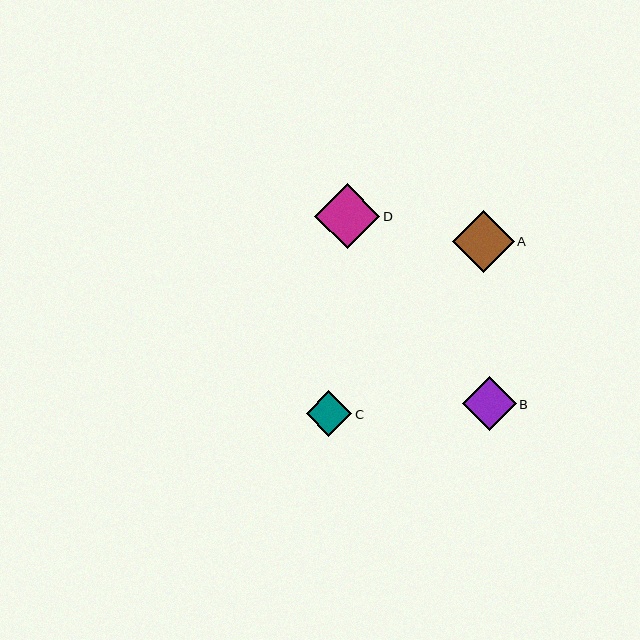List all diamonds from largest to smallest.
From largest to smallest: D, A, B, C.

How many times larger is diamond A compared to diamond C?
Diamond A is approximately 1.4 times the size of diamond C.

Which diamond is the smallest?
Diamond C is the smallest with a size of approximately 46 pixels.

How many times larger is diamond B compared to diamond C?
Diamond B is approximately 1.2 times the size of diamond C.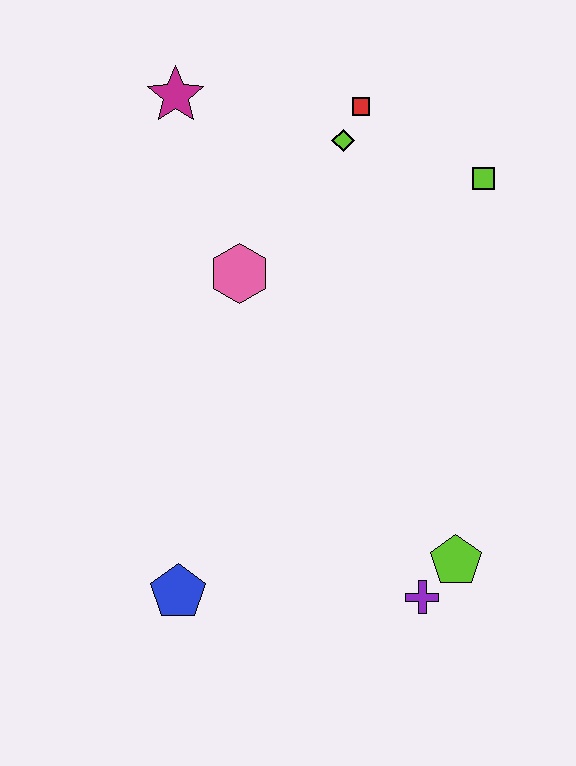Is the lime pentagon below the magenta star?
Yes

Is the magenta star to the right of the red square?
No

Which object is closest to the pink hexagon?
The lime diamond is closest to the pink hexagon.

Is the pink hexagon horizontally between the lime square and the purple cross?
No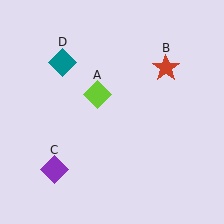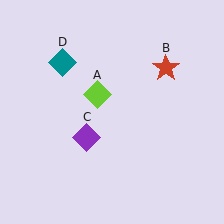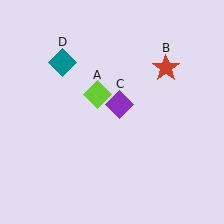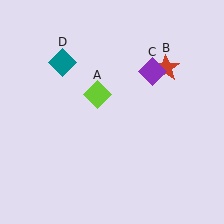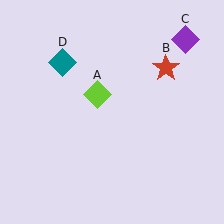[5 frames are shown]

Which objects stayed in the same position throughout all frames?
Lime diamond (object A) and red star (object B) and teal diamond (object D) remained stationary.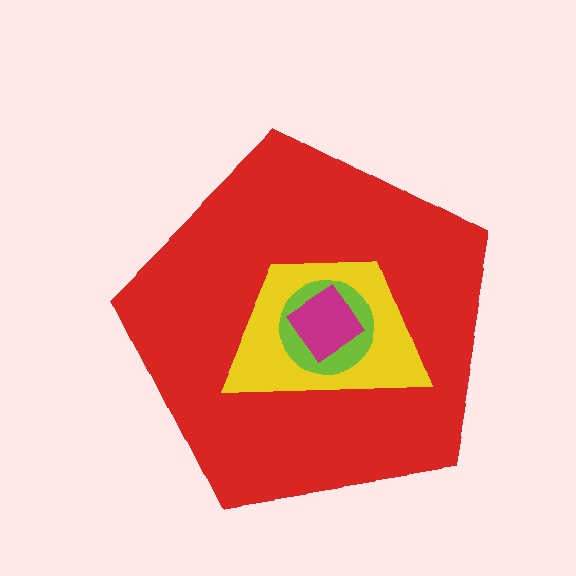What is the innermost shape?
The magenta diamond.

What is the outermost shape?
The red pentagon.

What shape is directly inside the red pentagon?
The yellow trapezoid.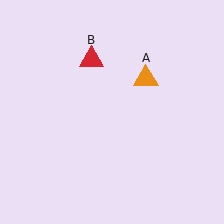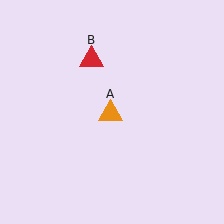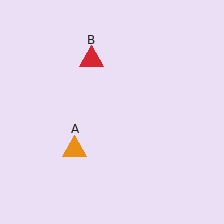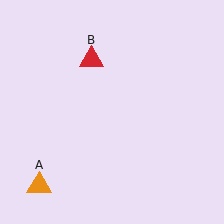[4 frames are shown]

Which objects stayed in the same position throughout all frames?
Red triangle (object B) remained stationary.